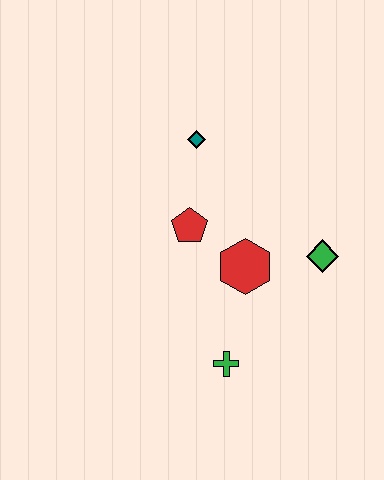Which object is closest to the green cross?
The red hexagon is closest to the green cross.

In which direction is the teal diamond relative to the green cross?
The teal diamond is above the green cross.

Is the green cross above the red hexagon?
No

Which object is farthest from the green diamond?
The teal diamond is farthest from the green diamond.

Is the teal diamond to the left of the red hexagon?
Yes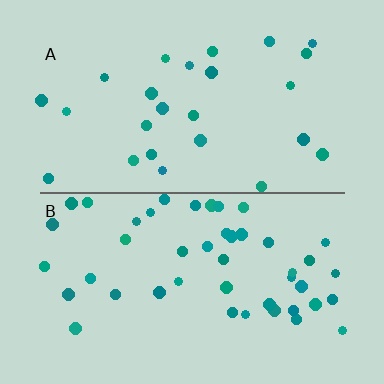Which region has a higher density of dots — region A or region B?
B (the bottom).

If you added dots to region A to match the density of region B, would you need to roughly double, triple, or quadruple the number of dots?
Approximately double.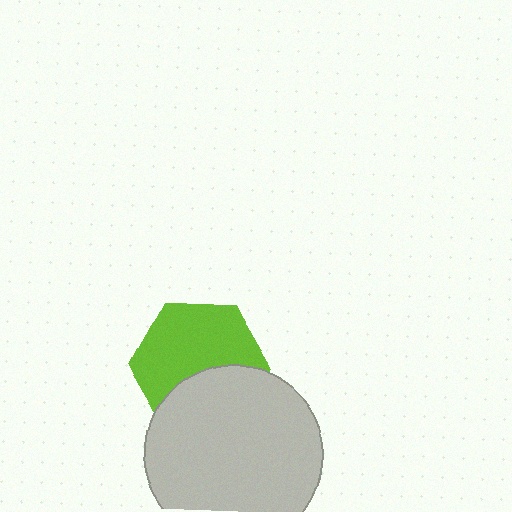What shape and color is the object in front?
The object in front is a light gray circle.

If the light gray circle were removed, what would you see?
You would see the complete lime hexagon.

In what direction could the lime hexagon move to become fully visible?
The lime hexagon could move up. That would shift it out from behind the light gray circle entirely.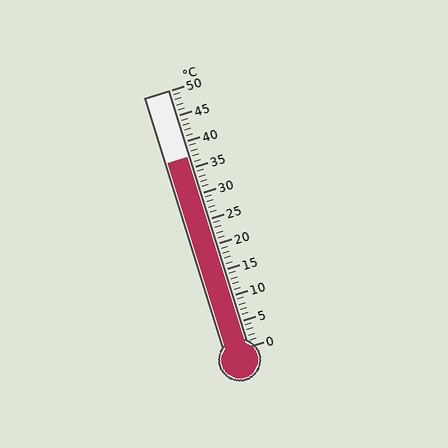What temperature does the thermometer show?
The thermometer shows approximately 37°C.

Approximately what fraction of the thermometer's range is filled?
The thermometer is filled to approximately 75% of its range.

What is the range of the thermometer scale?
The thermometer scale ranges from 0°C to 50°C.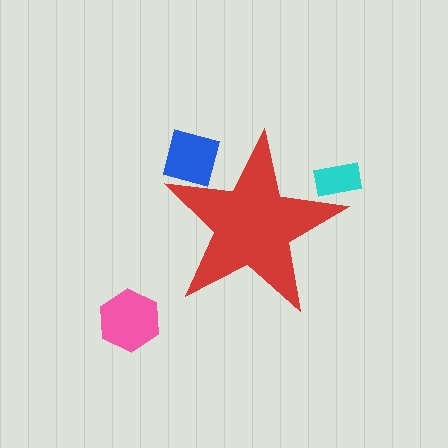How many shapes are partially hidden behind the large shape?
2 shapes are partially hidden.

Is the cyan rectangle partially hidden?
Yes, the cyan rectangle is partially hidden behind the red star.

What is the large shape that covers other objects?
A red star.